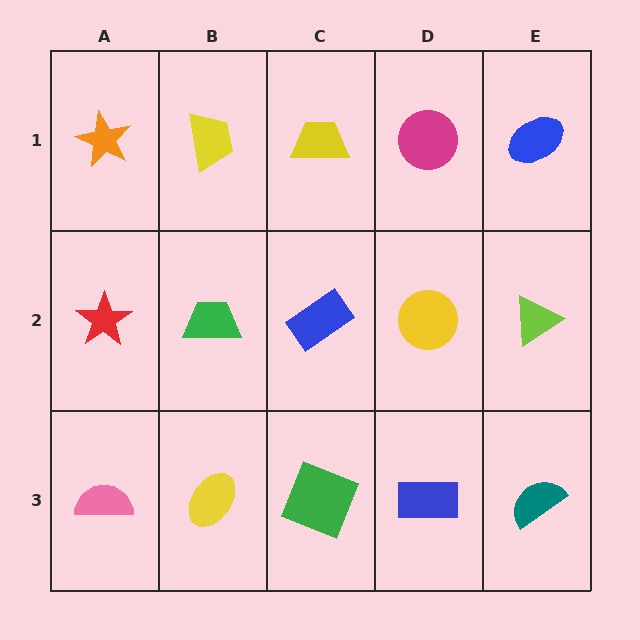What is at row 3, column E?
A teal semicircle.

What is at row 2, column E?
A lime triangle.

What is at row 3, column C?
A green square.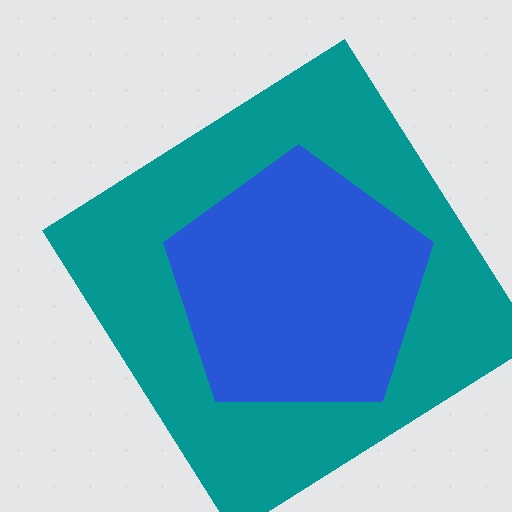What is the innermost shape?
The blue pentagon.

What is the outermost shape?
The teal diamond.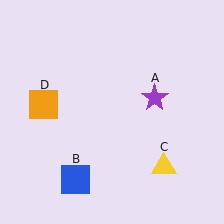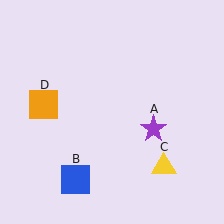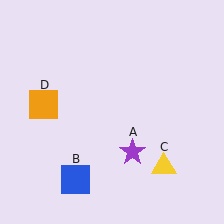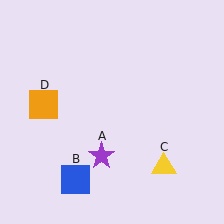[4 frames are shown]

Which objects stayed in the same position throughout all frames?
Blue square (object B) and yellow triangle (object C) and orange square (object D) remained stationary.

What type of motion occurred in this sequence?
The purple star (object A) rotated clockwise around the center of the scene.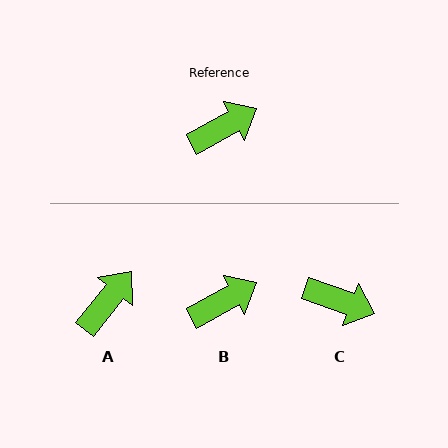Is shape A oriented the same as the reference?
No, it is off by about 22 degrees.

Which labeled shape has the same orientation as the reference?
B.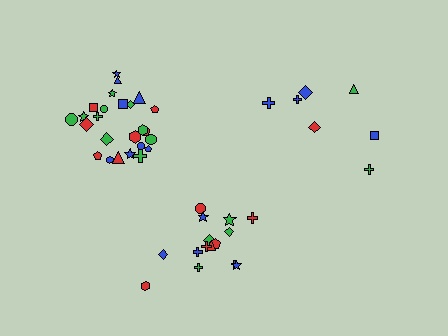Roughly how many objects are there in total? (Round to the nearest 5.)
Roughly 45 objects in total.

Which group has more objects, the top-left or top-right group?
The top-left group.